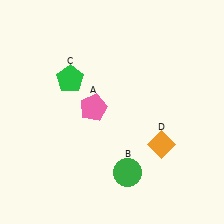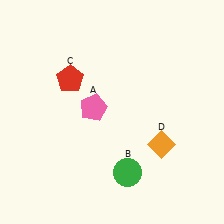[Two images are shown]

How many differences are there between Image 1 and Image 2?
There is 1 difference between the two images.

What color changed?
The pentagon (C) changed from green in Image 1 to red in Image 2.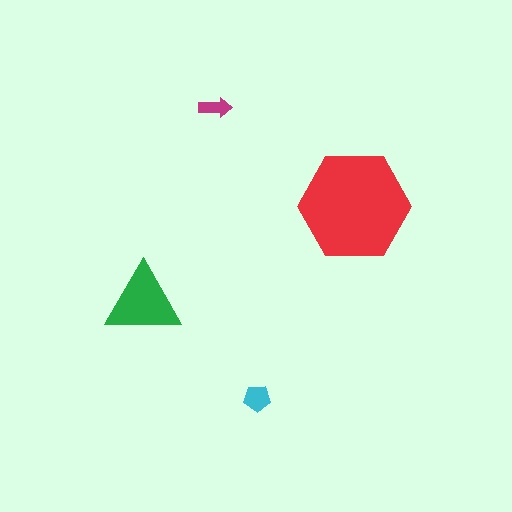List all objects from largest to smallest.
The red hexagon, the green triangle, the cyan pentagon, the magenta arrow.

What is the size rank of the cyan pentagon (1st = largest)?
3rd.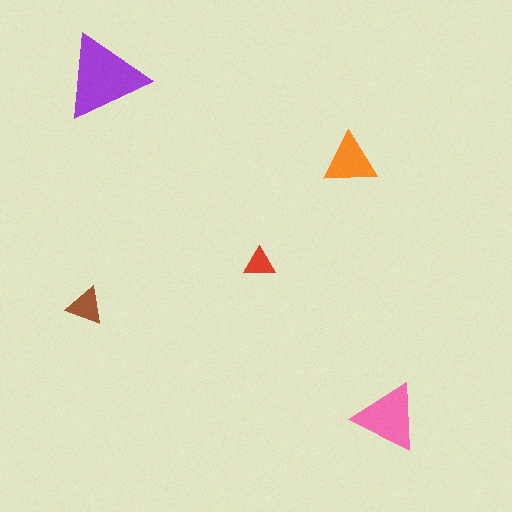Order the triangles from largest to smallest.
the purple one, the pink one, the orange one, the brown one, the red one.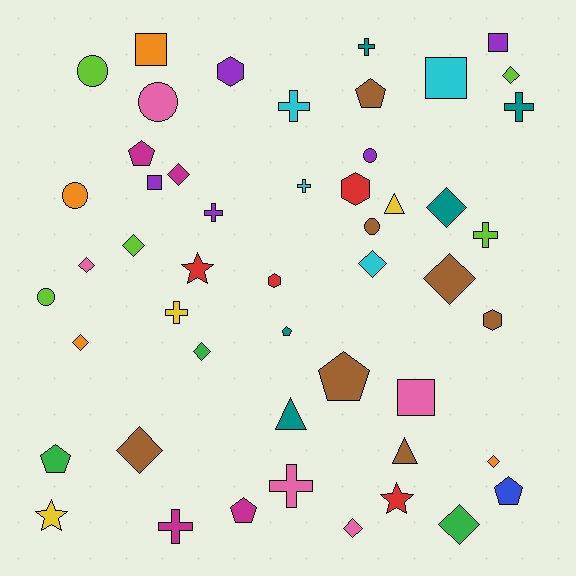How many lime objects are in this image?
There are 5 lime objects.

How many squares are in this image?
There are 5 squares.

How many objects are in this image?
There are 50 objects.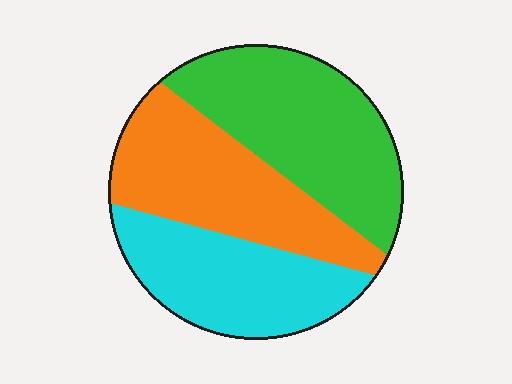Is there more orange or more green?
Green.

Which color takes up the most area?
Green, at roughly 35%.